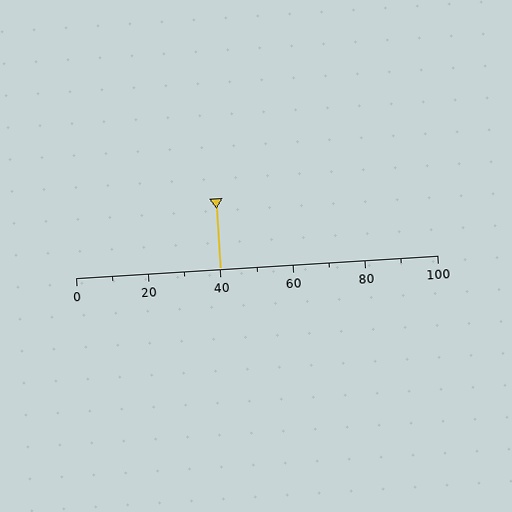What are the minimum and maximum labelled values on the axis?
The axis runs from 0 to 100.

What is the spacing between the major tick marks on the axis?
The major ticks are spaced 20 apart.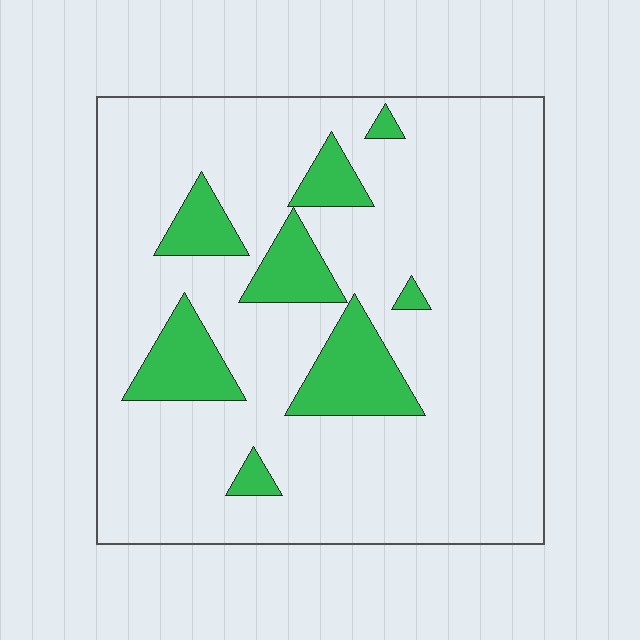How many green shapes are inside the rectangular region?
8.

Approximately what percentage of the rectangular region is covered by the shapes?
Approximately 15%.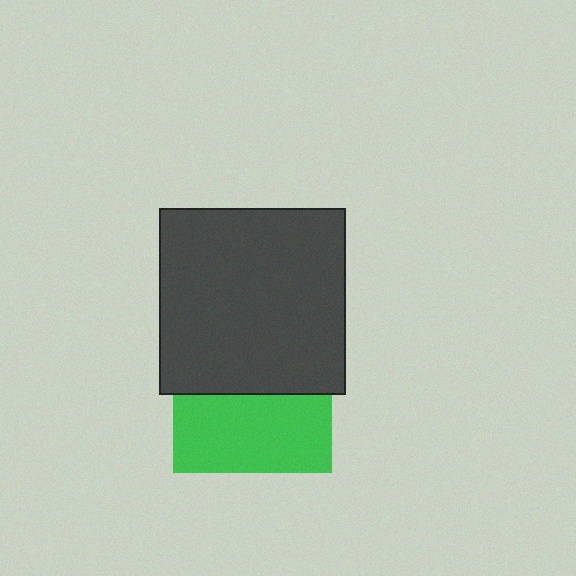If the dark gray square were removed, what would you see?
You would see the complete green square.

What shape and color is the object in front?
The object in front is a dark gray square.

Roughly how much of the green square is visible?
About half of it is visible (roughly 49%).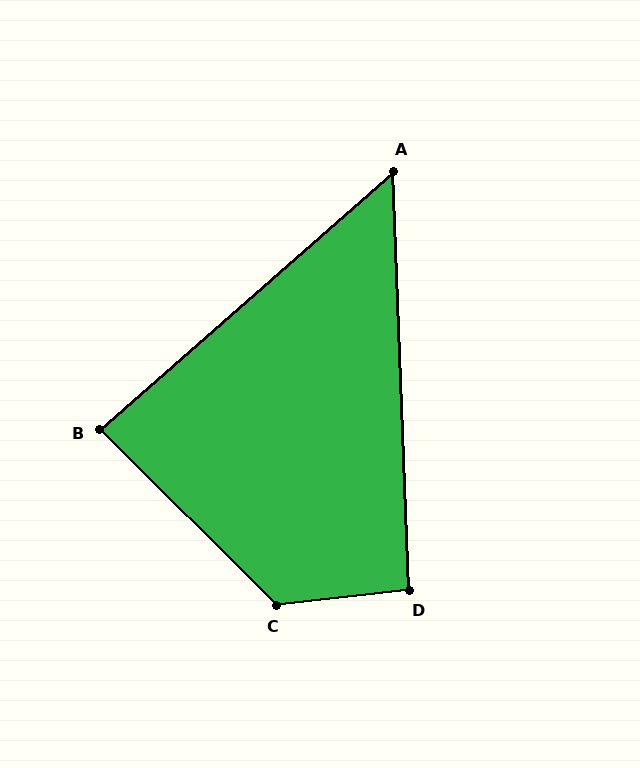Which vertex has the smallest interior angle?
A, at approximately 51 degrees.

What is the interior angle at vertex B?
Approximately 86 degrees (approximately right).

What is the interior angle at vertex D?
Approximately 94 degrees (approximately right).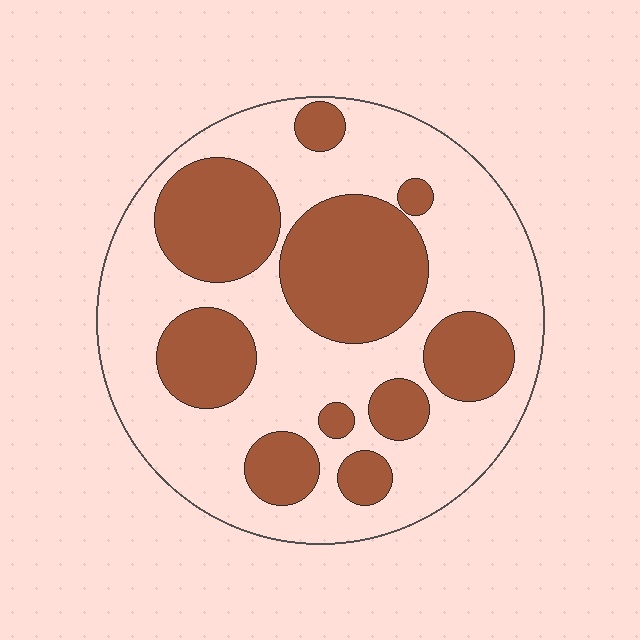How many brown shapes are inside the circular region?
10.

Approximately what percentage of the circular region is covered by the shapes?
Approximately 35%.